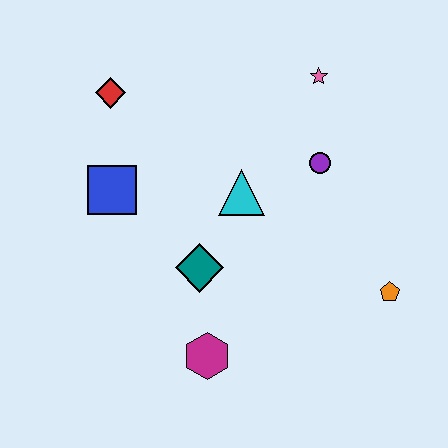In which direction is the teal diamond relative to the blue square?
The teal diamond is to the right of the blue square.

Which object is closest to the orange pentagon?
The purple circle is closest to the orange pentagon.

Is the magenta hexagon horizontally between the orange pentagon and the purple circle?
No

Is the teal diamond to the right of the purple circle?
No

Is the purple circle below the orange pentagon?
No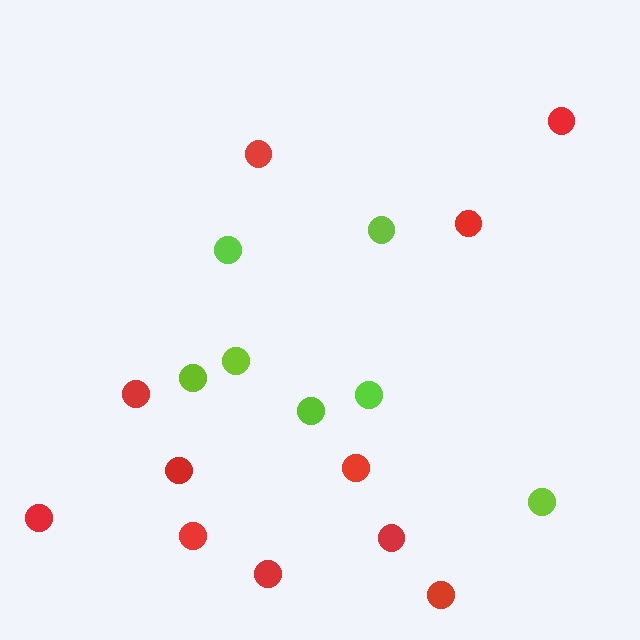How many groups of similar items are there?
There are 2 groups: one group of red circles (11) and one group of lime circles (7).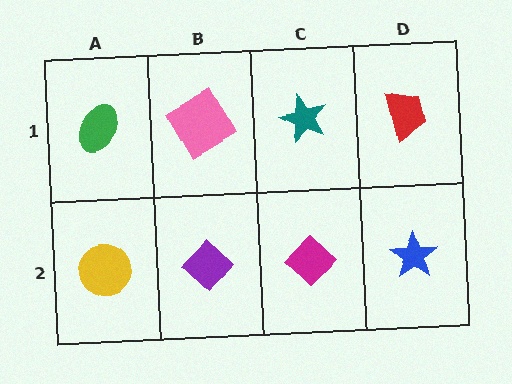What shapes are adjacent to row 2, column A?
A green ellipse (row 1, column A), a purple diamond (row 2, column B).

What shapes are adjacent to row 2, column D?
A red trapezoid (row 1, column D), a magenta diamond (row 2, column C).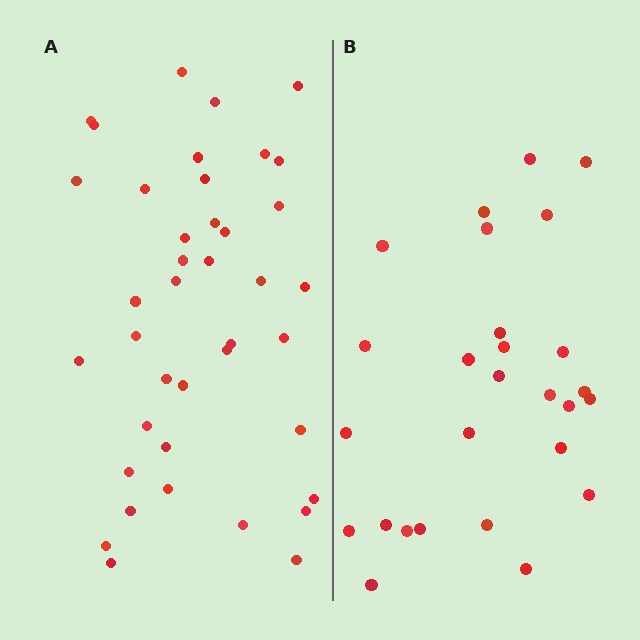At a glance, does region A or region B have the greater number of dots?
Region A (the left region) has more dots.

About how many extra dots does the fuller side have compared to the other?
Region A has approximately 15 more dots than region B.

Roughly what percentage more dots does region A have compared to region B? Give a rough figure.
About 50% more.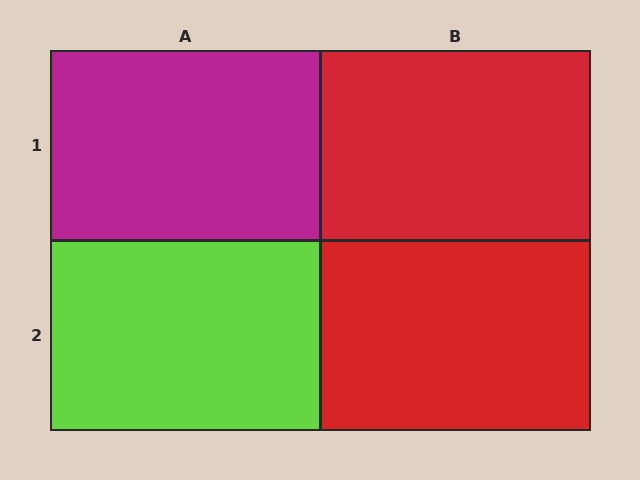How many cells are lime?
1 cell is lime.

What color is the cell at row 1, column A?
Magenta.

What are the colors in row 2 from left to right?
Lime, red.